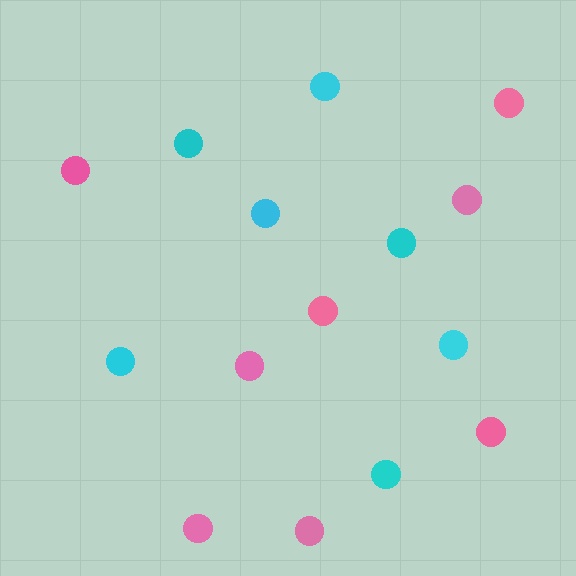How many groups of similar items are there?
There are 2 groups: one group of pink circles (8) and one group of cyan circles (7).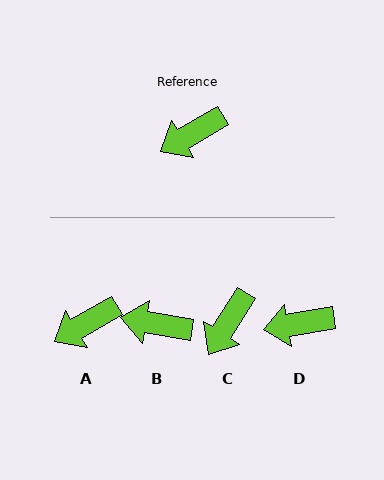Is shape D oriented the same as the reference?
No, it is off by about 20 degrees.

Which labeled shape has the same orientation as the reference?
A.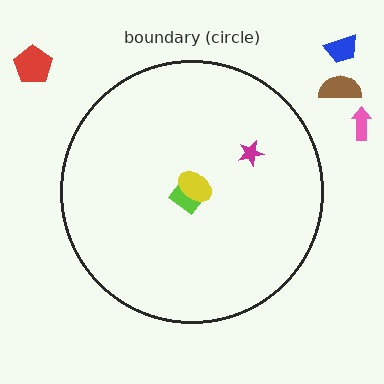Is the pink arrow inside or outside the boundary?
Outside.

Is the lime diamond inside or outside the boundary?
Inside.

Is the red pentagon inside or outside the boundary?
Outside.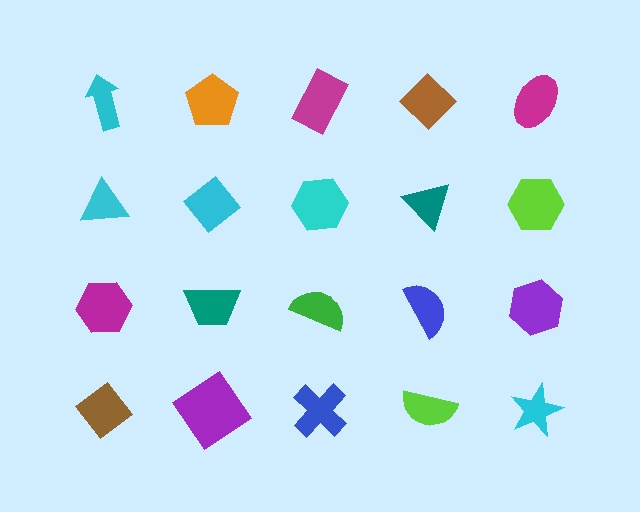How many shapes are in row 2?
5 shapes.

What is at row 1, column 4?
A brown diamond.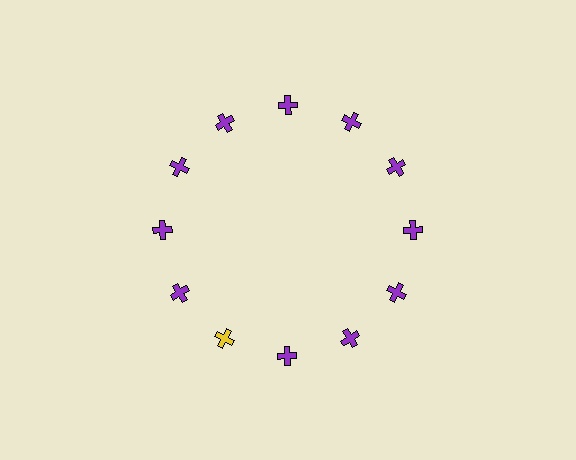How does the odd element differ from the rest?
It has a different color: yellow instead of purple.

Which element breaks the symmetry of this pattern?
The yellow cross at roughly the 7 o'clock position breaks the symmetry. All other shapes are purple crosses.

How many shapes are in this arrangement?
There are 12 shapes arranged in a ring pattern.